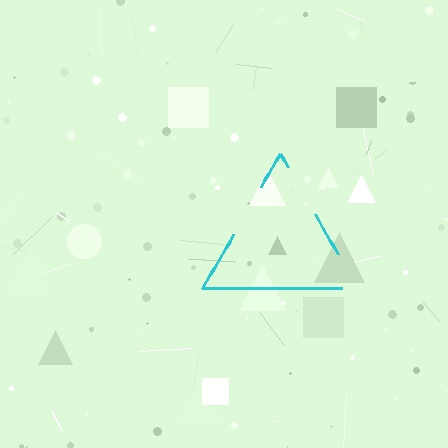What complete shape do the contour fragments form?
The contour fragments form a triangle.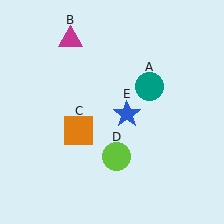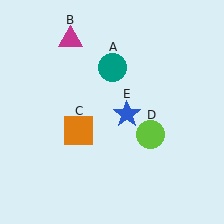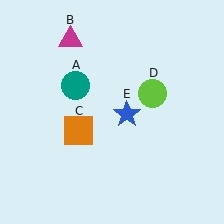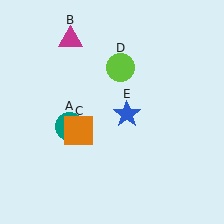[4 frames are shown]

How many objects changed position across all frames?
2 objects changed position: teal circle (object A), lime circle (object D).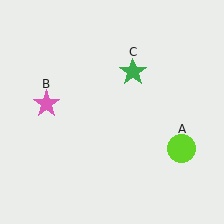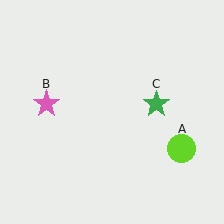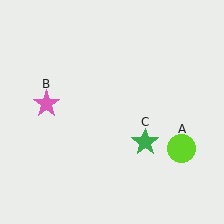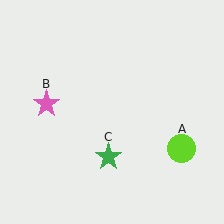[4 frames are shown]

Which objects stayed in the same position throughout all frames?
Lime circle (object A) and pink star (object B) remained stationary.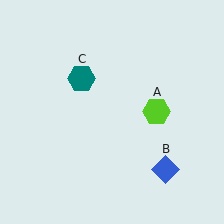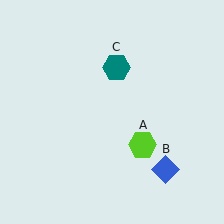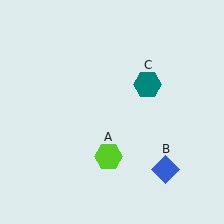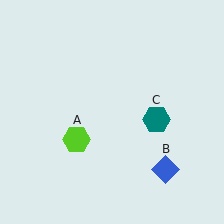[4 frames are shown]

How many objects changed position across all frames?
2 objects changed position: lime hexagon (object A), teal hexagon (object C).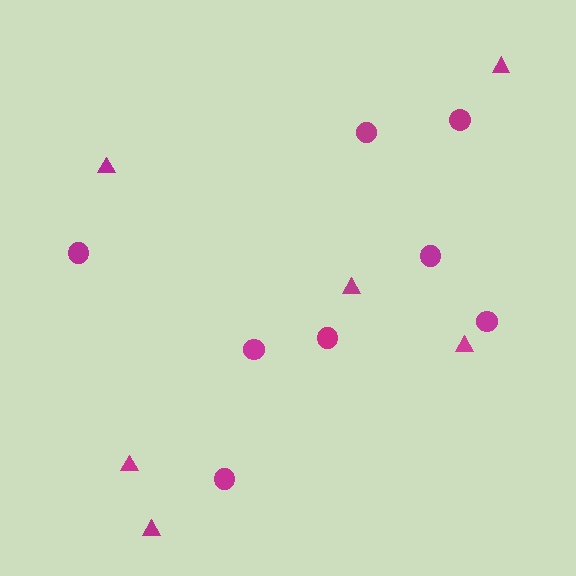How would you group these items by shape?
There are 2 groups: one group of circles (8) and one group of triangles (6).